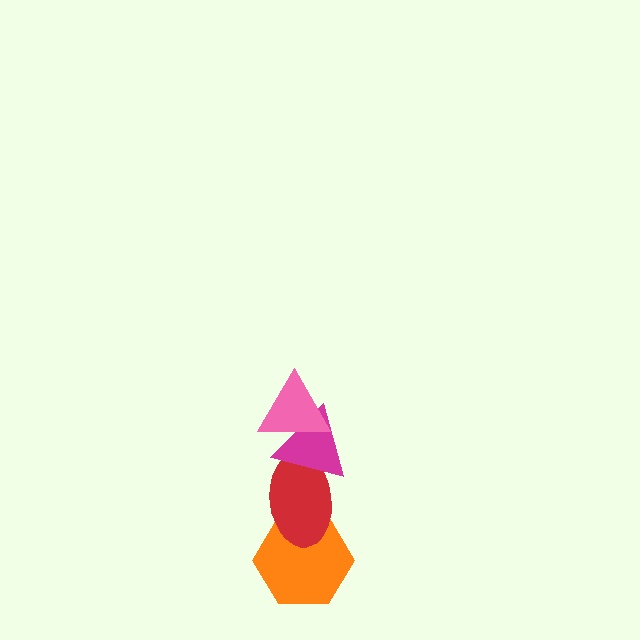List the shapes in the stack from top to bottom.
From top to bottom: the pink triangle, the magenta triangle, the red ellipse, the orange hexagon.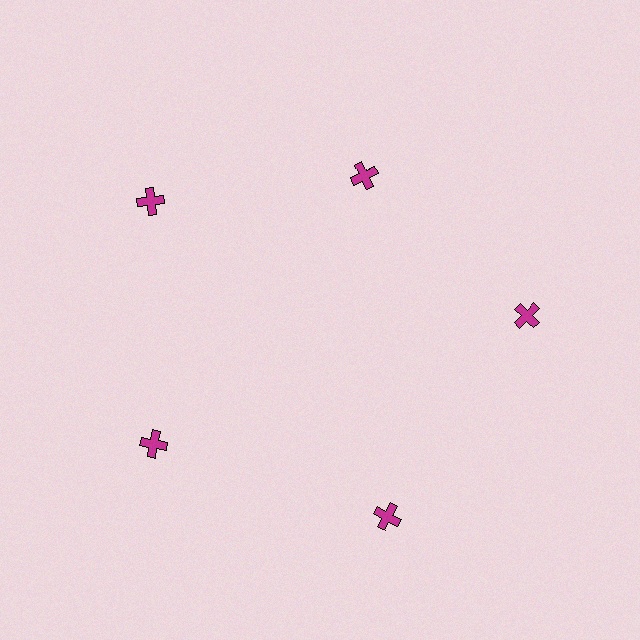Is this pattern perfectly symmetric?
No. The 5 magenta crosses are arranged in a ring, but one element near the 1 o'clock position is pulled inward toward the center, breaking the 5-fold rotational symmetry.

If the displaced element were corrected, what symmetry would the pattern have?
It would have 5-fold rotational symmetry — the pattern would map onto itself every 72 degrees.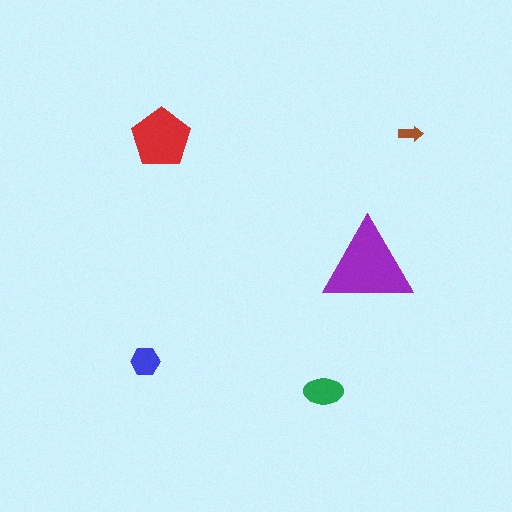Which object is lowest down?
The green ellipse is bottommost.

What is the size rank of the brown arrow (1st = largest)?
5th.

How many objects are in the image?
There are 5 objects in the image.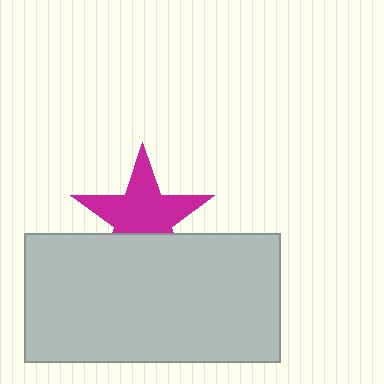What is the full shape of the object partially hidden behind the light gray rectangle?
The partially hidden object is a magenta star.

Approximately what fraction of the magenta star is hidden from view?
Roughly 32% of the magenta star is hidden behind the light gray rectangle.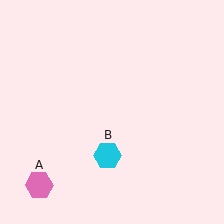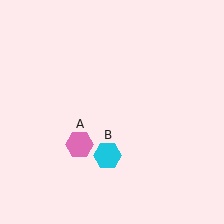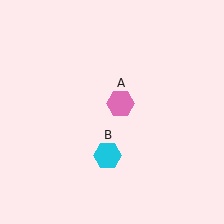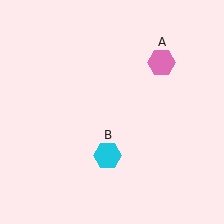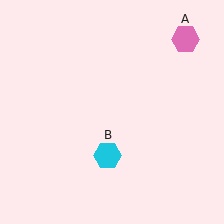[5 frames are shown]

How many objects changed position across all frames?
1 object changed position: pink hexagon (object A).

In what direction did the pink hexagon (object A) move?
The pink hexagon (object A) moved up and to the right.